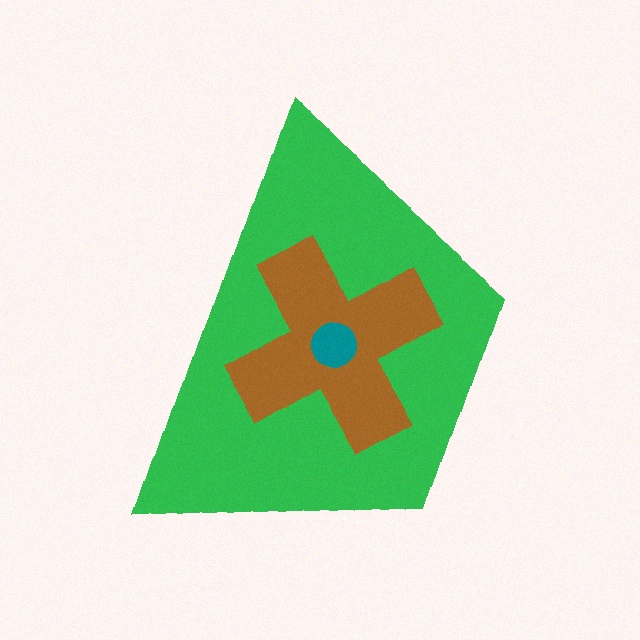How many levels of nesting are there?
3.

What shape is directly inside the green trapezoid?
The brown cross.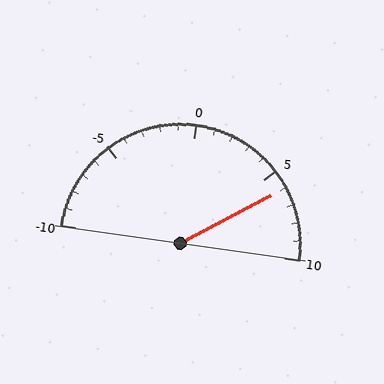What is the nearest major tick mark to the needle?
The nearest major tick mark is 5.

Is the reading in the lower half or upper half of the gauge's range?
The reading is in the upper half of the range (-10 to 10).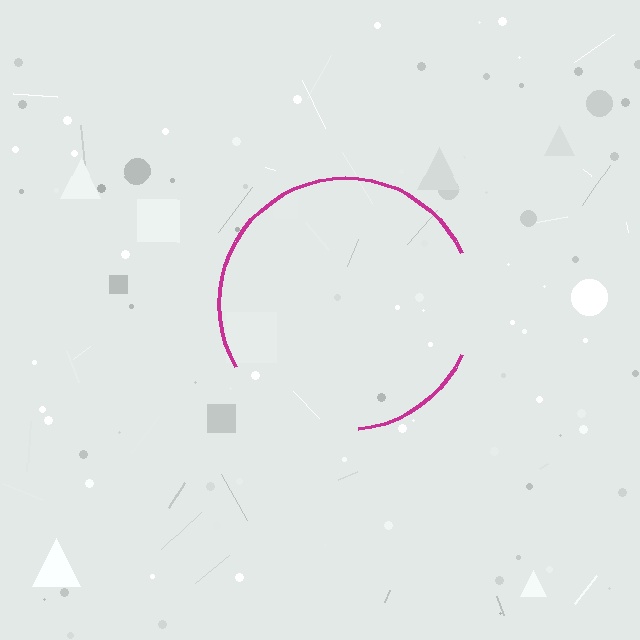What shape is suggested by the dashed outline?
The dashed outline suggests a circle.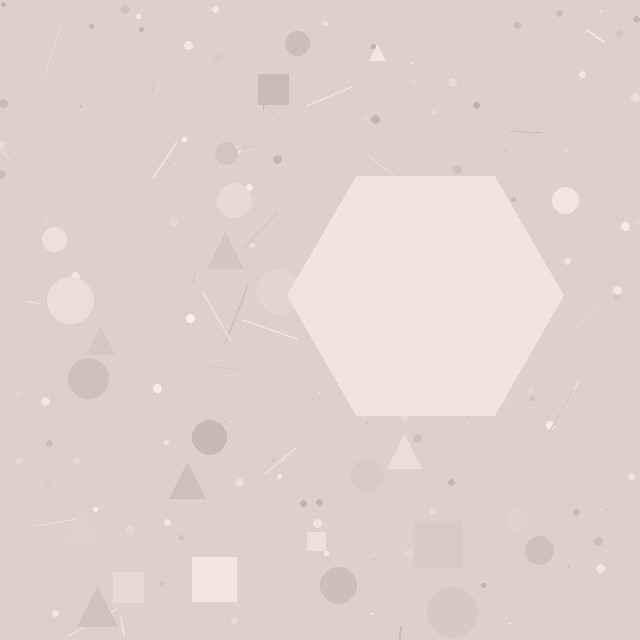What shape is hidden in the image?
A hexagon is hidden in the image.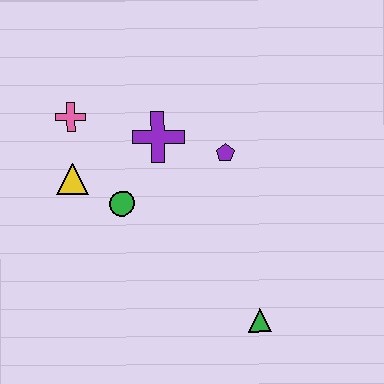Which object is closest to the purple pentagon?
The purple cross is closest to the purple pentagon.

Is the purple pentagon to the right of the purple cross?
Yes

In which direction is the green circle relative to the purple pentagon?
The green circle is to the left of the purple pentagon.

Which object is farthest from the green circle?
The green triangle is farthest from the green circle.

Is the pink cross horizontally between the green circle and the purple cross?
No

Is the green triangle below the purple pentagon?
Yes